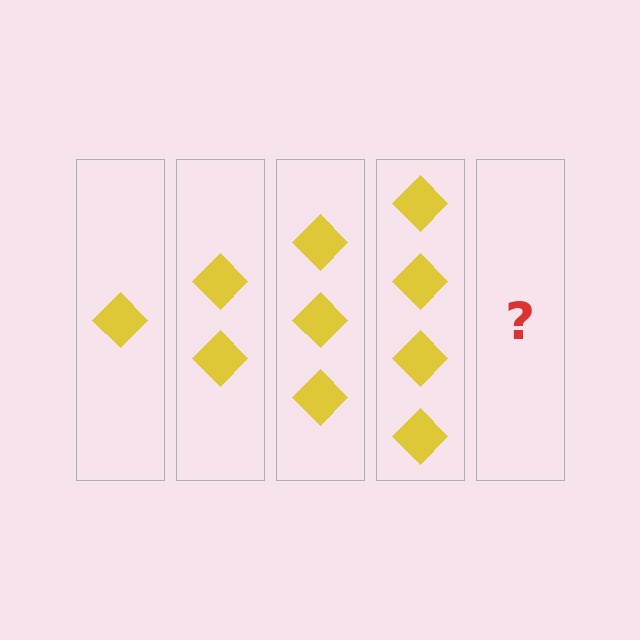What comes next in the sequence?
The next element should be 5 diamonds.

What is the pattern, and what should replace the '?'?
The pattern is that each step adds one more diamond. The '?' should be 5 diamonds.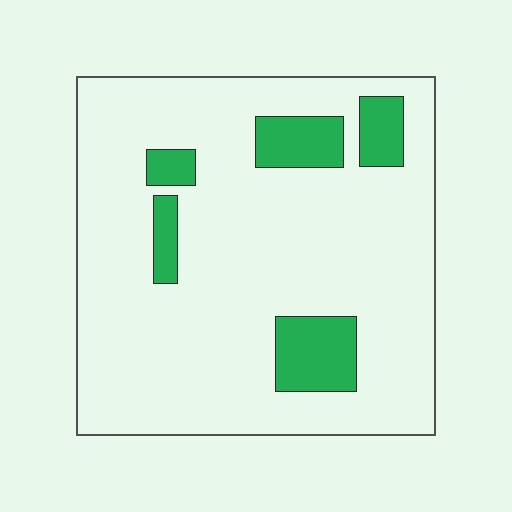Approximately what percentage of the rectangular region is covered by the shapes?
Approximately 15%.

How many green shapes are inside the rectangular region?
5.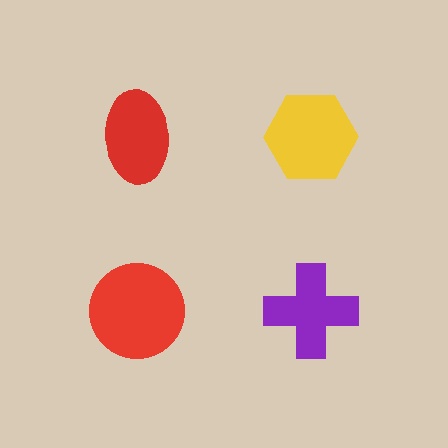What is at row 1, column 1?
A red ellipse.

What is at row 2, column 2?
A purple cross.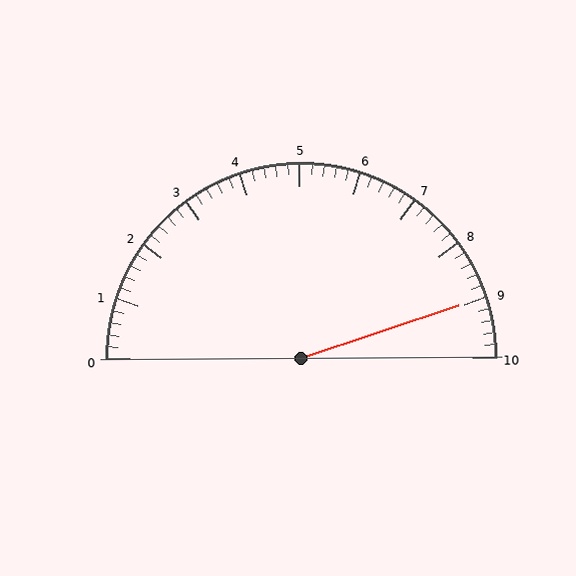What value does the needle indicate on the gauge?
The needle indicates approximately 9.0.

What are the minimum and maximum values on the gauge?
The gauge ranges from 0 to 10.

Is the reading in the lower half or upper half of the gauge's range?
The reading is in the upper half of the range (0 to 10).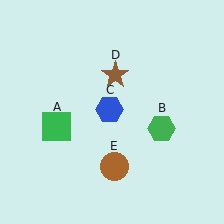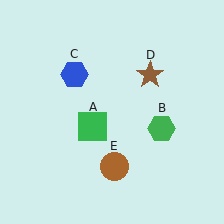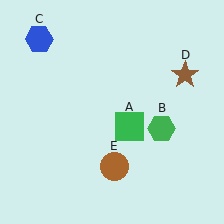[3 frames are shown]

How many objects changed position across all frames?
3 objects changed position: green square (object A), blue hexagon (object C), brown star (object D).